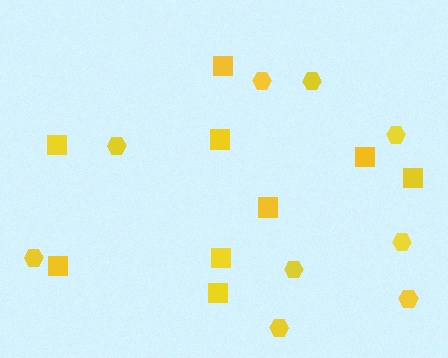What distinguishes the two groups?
There are 2 groups: one group of squares (9) and one group of hexagons (9).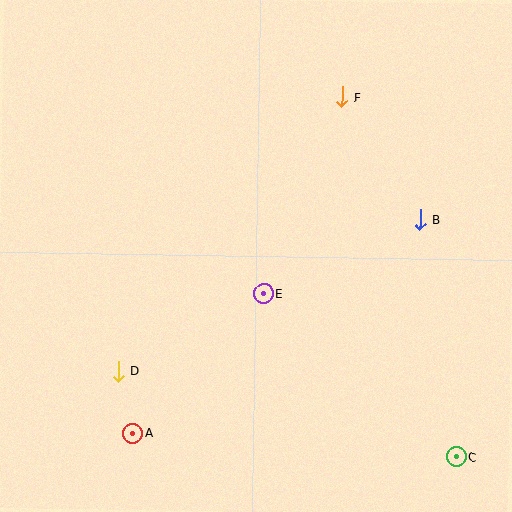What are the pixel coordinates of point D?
Point D is at (119, 371).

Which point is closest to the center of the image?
Point E at (263, 294) is closest to the center.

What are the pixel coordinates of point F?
Point F is at (342, 97).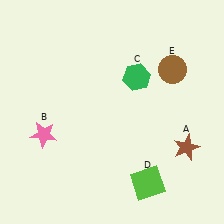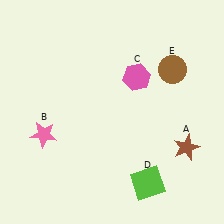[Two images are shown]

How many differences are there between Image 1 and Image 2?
There is 1 difference between the two images.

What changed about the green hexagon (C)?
In Image 1, C is green. In Image 2, it changed to pink.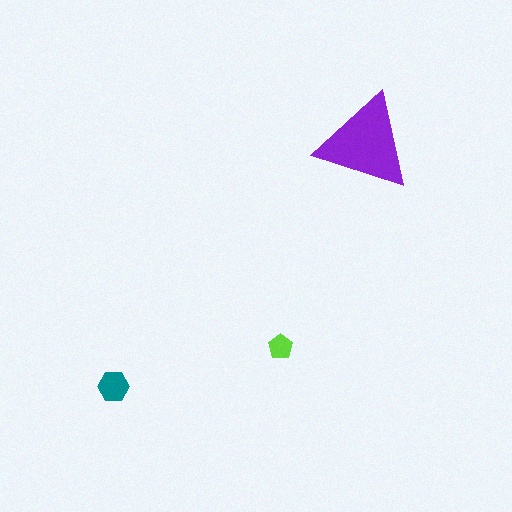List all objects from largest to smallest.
The purple triangle, the teal hexagon, the lime pentagon.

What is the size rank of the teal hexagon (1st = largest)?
2nd.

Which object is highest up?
The purple triangle is topmost.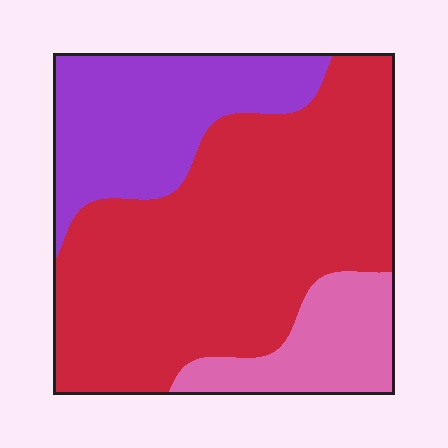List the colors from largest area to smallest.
From largest to smallest: red, purple, pink.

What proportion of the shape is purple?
Purple covers 25% of the shape.